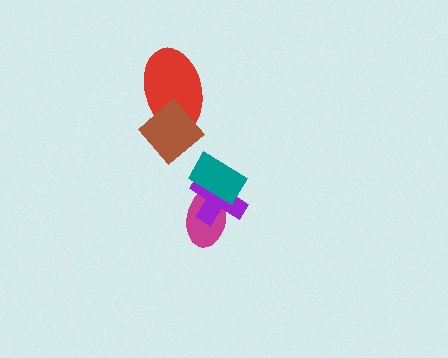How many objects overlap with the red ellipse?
1 object overlaps with the red ellipse.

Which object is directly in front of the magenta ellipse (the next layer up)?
The purple cross is directly in front of the magenta ellipse.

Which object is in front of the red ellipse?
The brown diamond is in front of the red ellipse.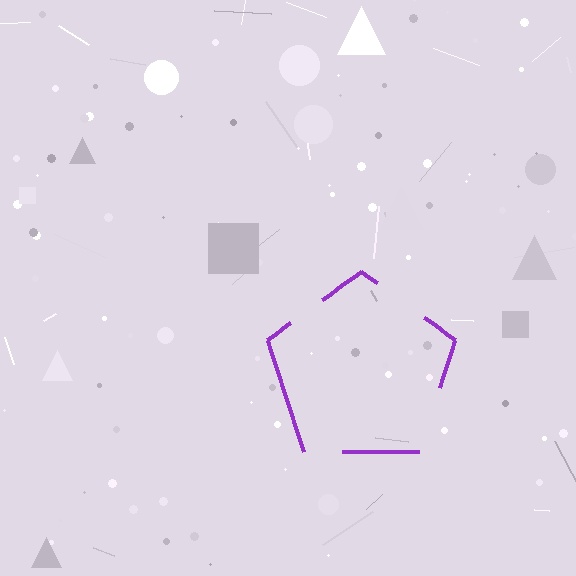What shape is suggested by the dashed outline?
The dashed outline suggests a pentagon.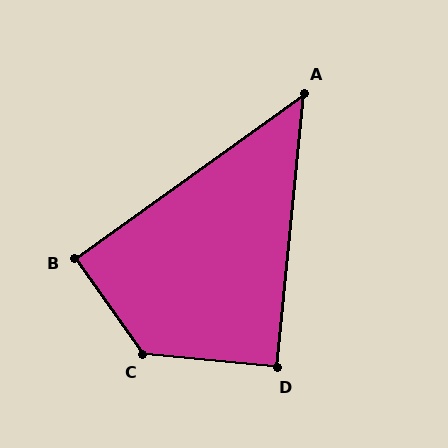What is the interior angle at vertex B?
Approximately 90 degrees (approximately right).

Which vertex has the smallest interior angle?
A, at approximately 49 degrees.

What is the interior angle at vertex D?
Approximately 90 degrees (approximately right).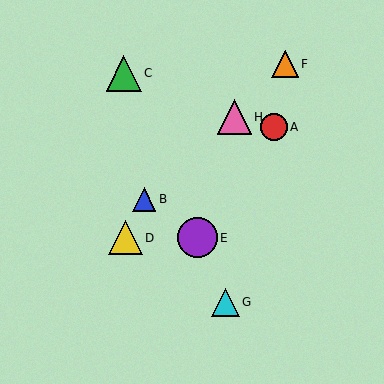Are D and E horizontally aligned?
Yes, both are at y≈238.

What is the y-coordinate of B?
Object B is at y≈199.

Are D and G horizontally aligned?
No, D is at y≈238 and G is at y≈302.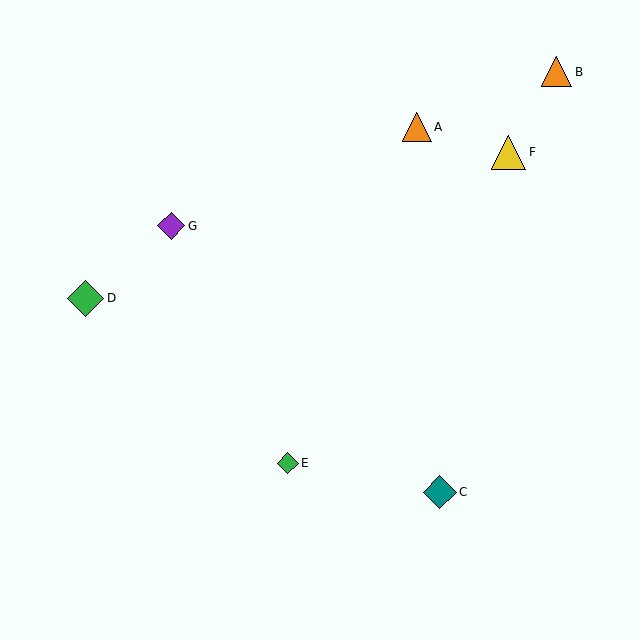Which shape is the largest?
The green diamond (labeled D) is the largest.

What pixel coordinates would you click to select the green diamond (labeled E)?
Click at (288, 463) to select the green diamond E.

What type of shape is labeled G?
Shape G is a purple diamond.